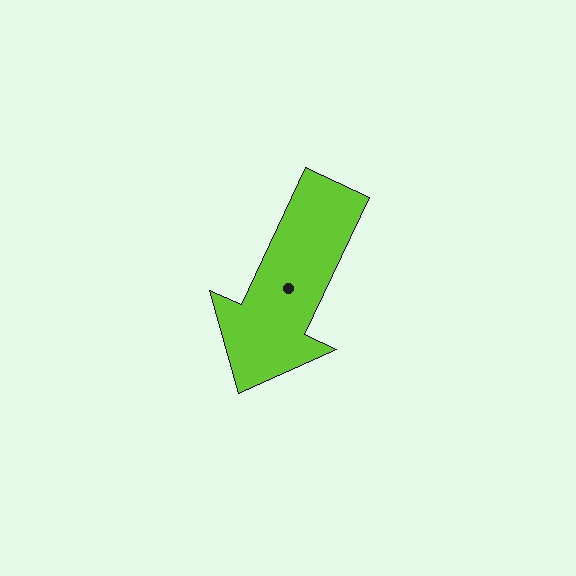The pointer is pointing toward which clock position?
Roughly 7 o'clock.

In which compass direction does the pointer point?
Southwest.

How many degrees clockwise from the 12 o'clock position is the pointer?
Approximately 205 degrees.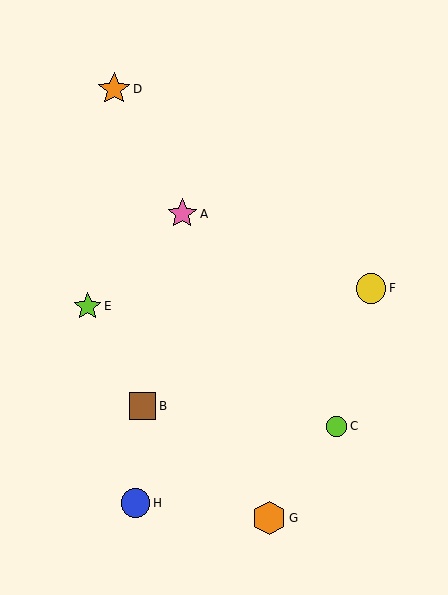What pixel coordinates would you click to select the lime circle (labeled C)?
Click at (337, 426) to select the lime circle C.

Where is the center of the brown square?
The center of the brown square is at (143, 406).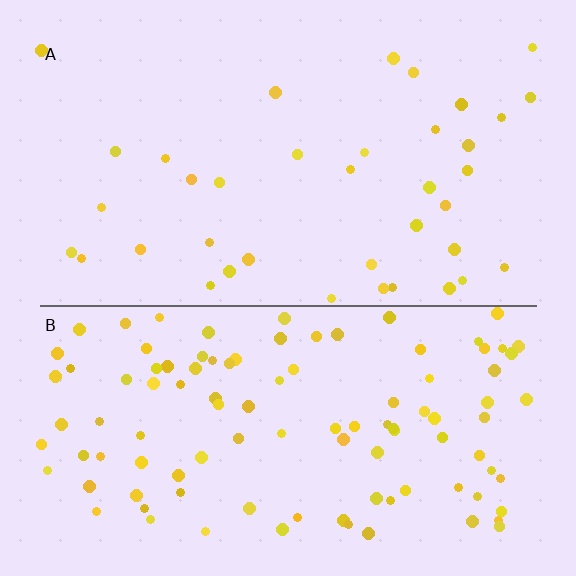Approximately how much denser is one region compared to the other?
Approximately 2.8× — region B over region A.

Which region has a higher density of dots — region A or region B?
B (the bottom).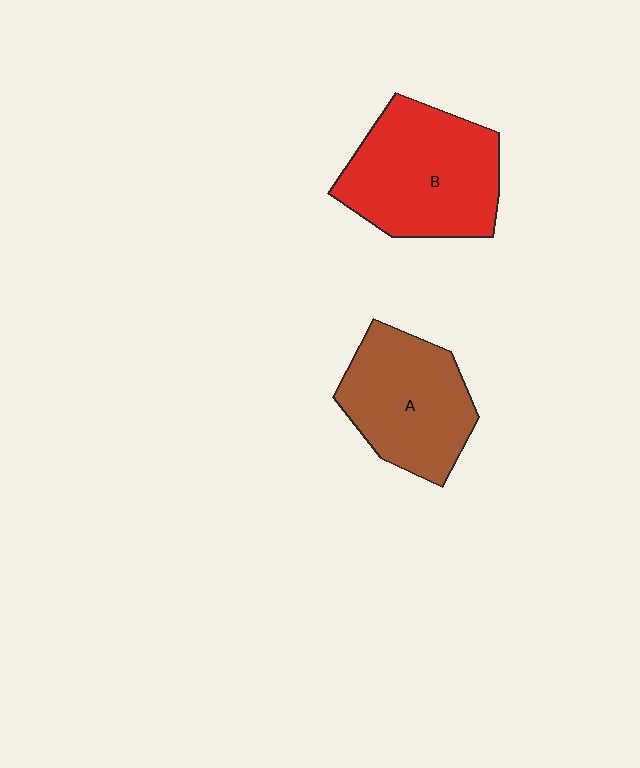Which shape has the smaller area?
Shape A (brown).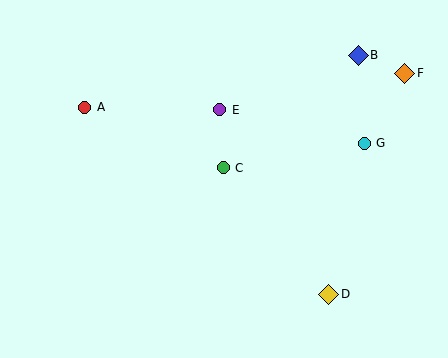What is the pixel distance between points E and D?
The distance between E and D is 214 pixels.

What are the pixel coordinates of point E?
Point E is at (220, 110).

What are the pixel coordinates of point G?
Point G is at (364, 143).